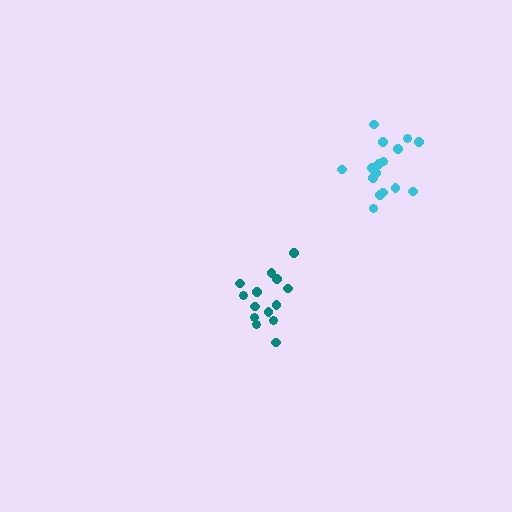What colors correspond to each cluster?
The clusters are colored: teal, cyan.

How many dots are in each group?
Group 1: 14 dots, Group 2: 16 dots (30 total).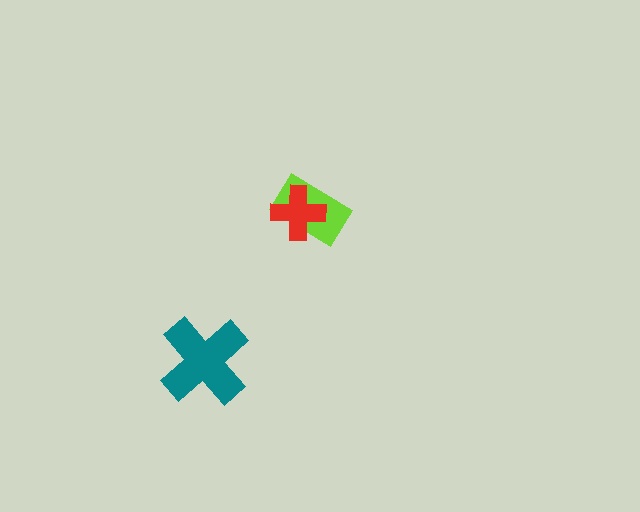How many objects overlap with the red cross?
1 object overlaps with the red cross.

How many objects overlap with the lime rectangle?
1 object overlaps with the lime rectangle.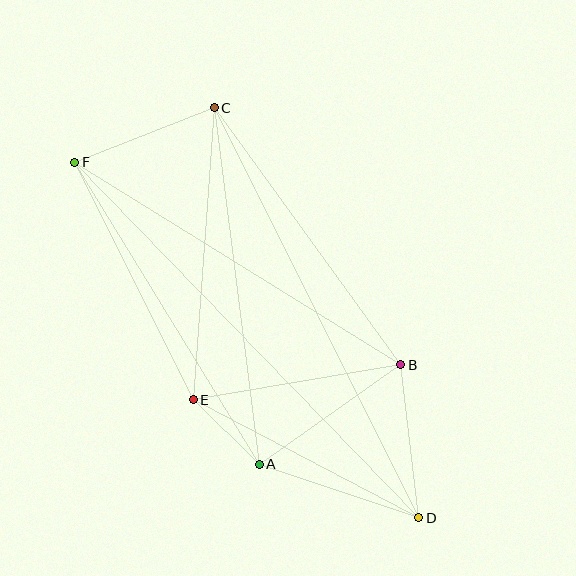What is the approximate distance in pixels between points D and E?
The distance between D and E is approximately 255 pixels.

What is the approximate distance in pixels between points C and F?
The distance between C and F is approximately 150 pixels.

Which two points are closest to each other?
Points A and E are closest to each other.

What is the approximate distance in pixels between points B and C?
The distance between B and C is approximately 318 pixels.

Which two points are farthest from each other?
Points D and F are farthest from each other.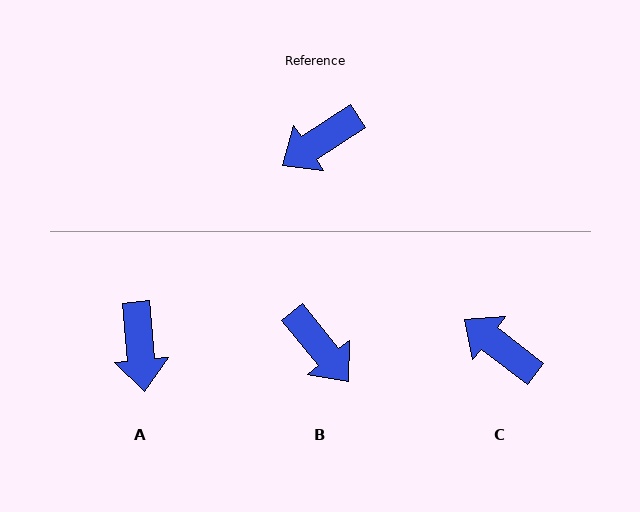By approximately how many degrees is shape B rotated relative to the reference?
Approximately 96 degrees counter-clockwise.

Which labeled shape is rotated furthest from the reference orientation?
B, about 96 degrees away.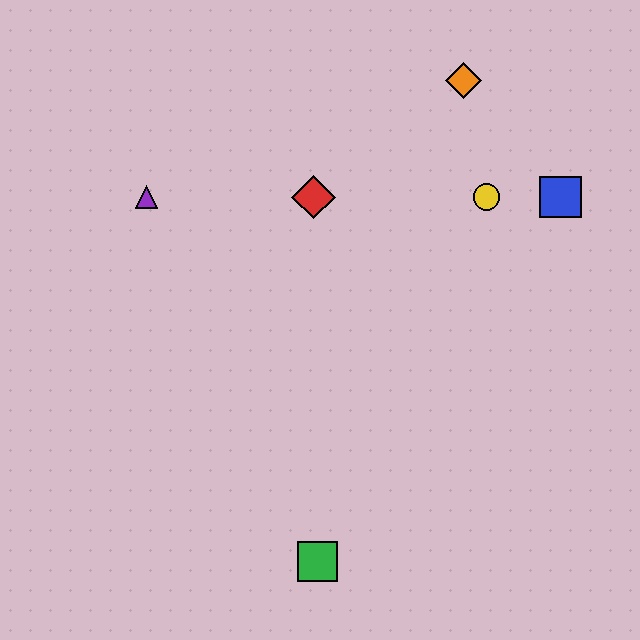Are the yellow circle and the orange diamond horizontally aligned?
No, the yellow circle is at y≈197 and the orange diamond is at y≈80.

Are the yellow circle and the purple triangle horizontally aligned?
Yes, both are at y≈197.